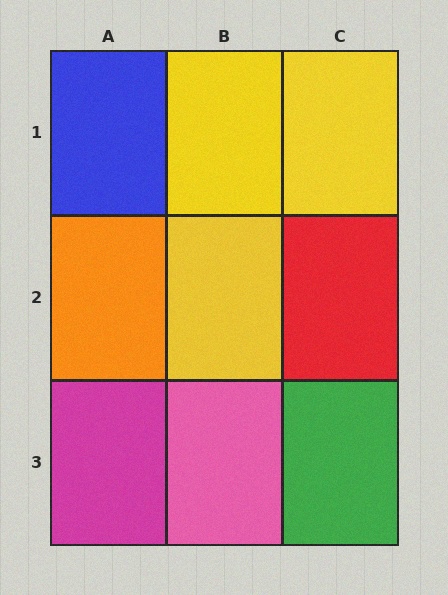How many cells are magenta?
1 cell is magenta.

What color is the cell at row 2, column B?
Yellow.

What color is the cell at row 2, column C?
Red.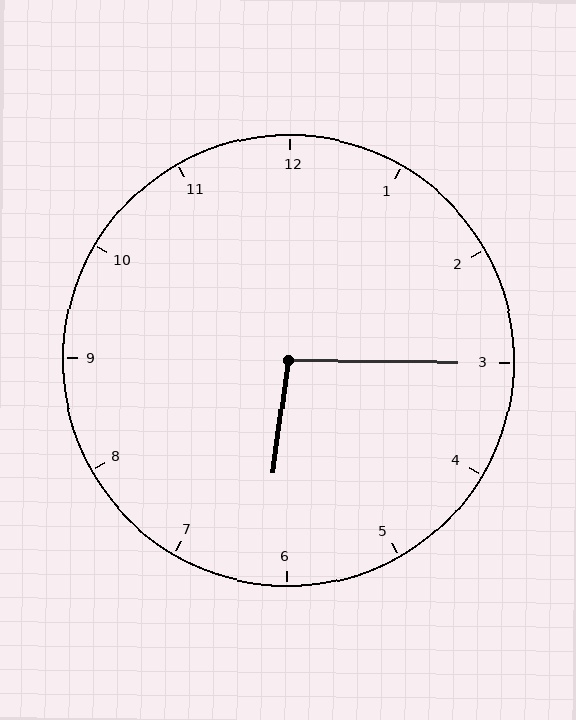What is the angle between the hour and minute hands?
Approximately 98 degrees.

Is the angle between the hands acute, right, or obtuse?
It is obtuse.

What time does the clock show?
6:15.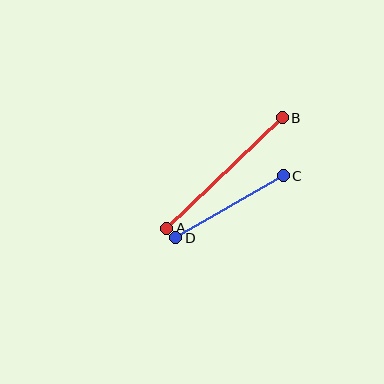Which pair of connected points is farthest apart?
Points A and B are farthest apart.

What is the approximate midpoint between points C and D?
The midpoint is at approximately (229, 207) pixels.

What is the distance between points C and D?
The distance is approximately 124 pixels.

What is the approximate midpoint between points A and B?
The midpoint is at approximately (225, 173) pixels.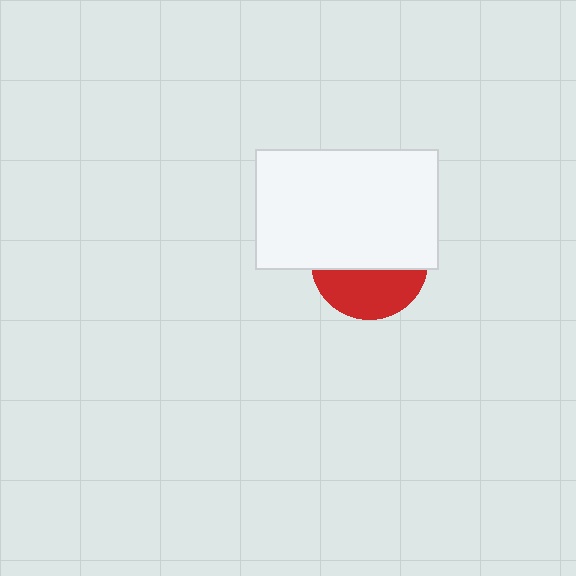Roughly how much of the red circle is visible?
A small part of it is visible (roughly 42%).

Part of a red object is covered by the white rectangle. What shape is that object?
It is a circle.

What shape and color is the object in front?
The object in front is a white rectangle.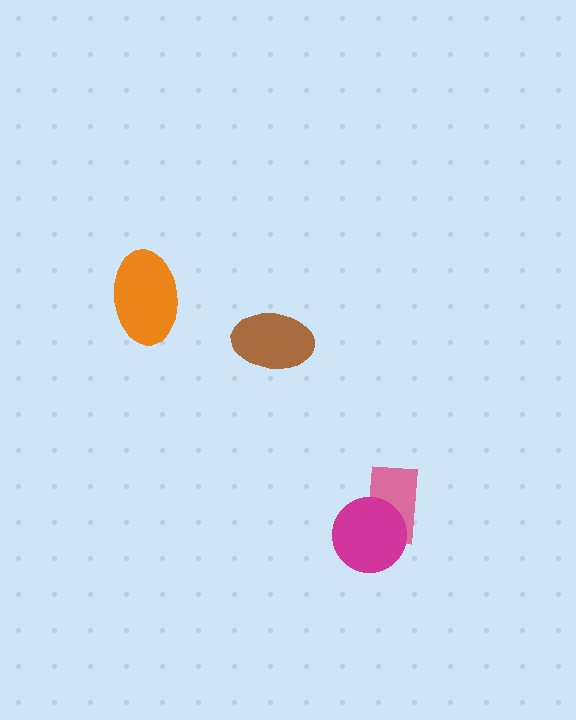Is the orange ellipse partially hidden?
No, no other shape covers it.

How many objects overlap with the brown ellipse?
0 objects overlap with the brown ellipse.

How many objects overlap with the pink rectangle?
1 object overlaps with the pink rectangle.